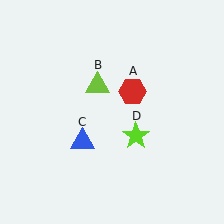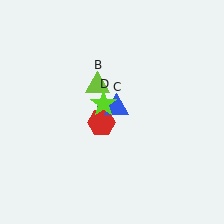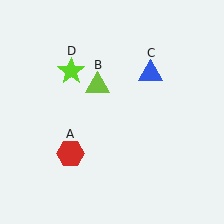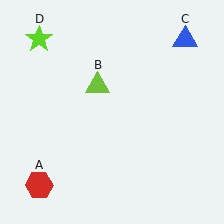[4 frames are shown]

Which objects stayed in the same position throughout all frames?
Lime triangle (object B) remained stationary.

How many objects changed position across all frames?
3 objects changed position: red hexagon (object A), blue triangle (object C), lime star (object D).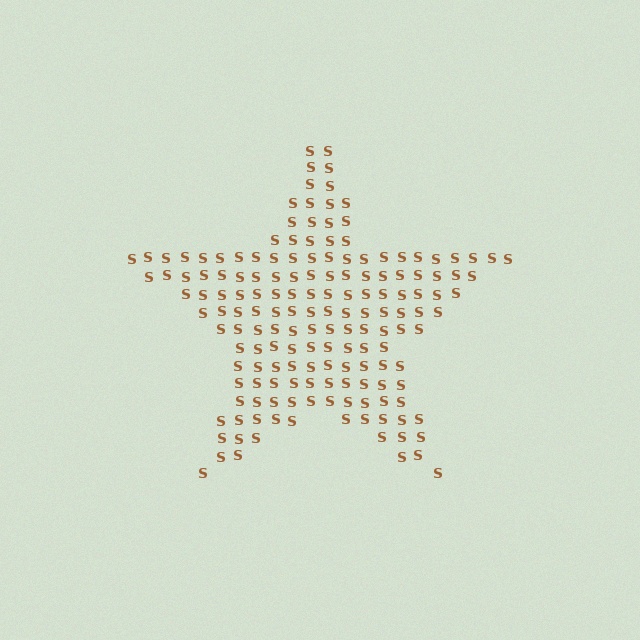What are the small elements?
The small elements are letter S's.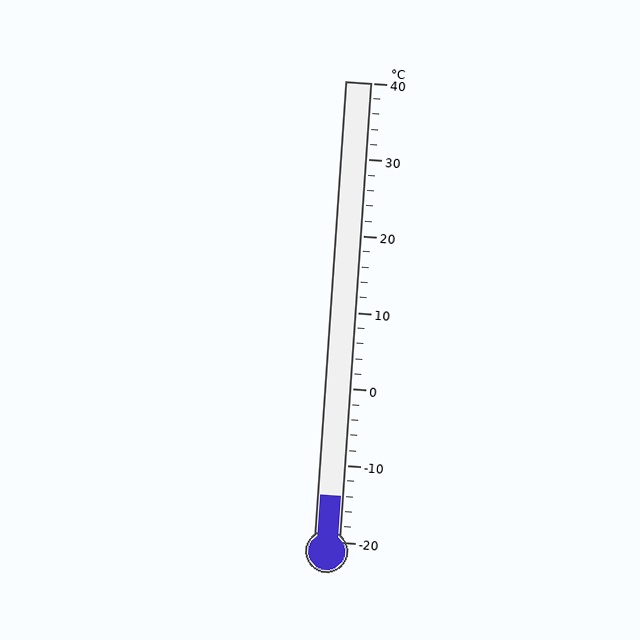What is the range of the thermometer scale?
The thermometer scale ranges from -20°C to 40°C.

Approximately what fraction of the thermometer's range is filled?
The thermometer is filled to approximately 10% of its range.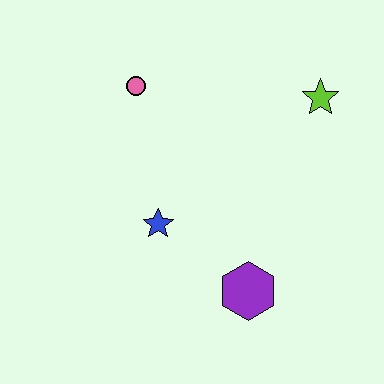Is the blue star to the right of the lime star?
No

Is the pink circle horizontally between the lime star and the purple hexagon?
No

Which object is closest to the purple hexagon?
The blue star is closest to the purple hexagon.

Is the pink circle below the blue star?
No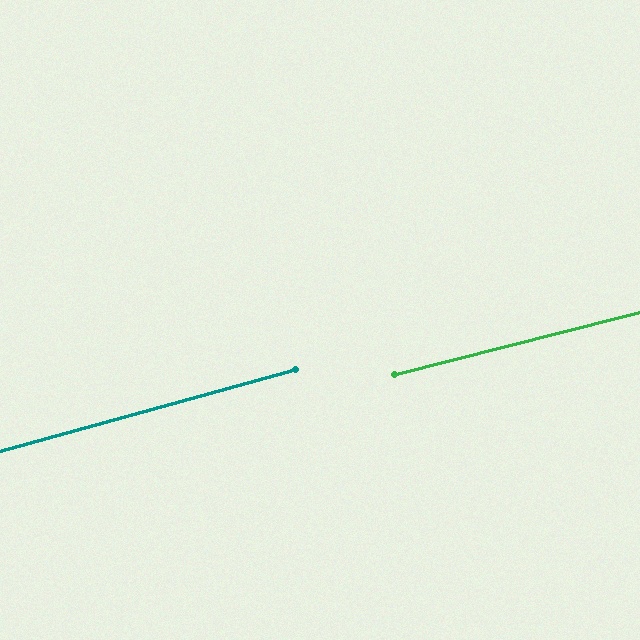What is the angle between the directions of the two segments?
Approximately 1 degree.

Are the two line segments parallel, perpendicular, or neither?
Parallel — their directions differ by only 1.2°.